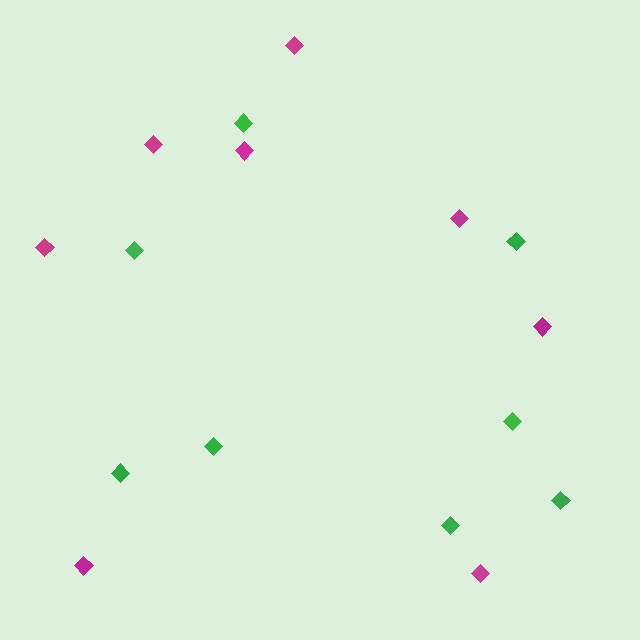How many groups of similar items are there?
There are 2 groups: one group of green diamonds (8) and one group of magenta diamonds (8).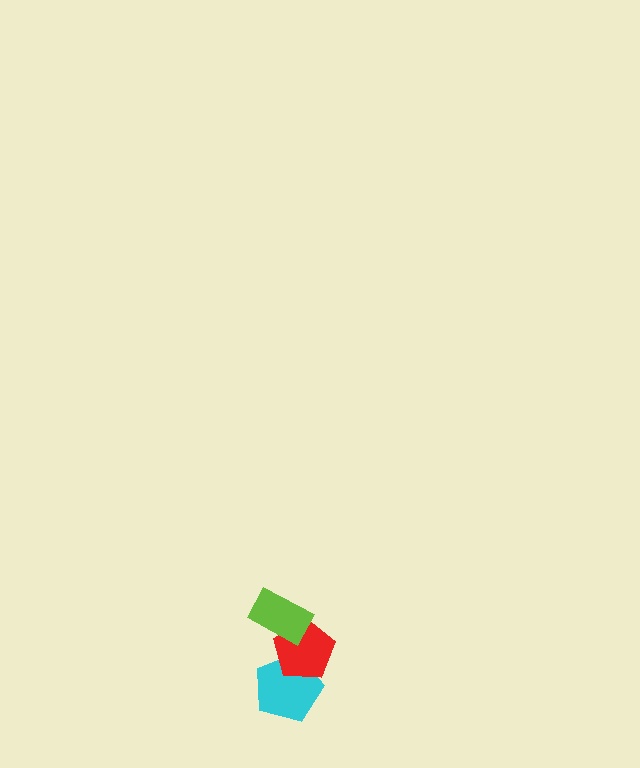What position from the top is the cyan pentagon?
The cyan pentagon is 3rd from the top.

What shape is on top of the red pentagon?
The lime rectangle is on top of the red pentagon.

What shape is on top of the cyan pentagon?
The red pentagon is on top of the cyan pentagon.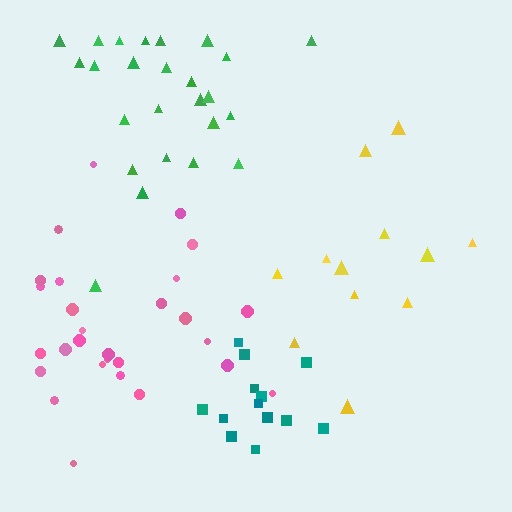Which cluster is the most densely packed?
Green.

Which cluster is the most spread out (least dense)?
Yellow.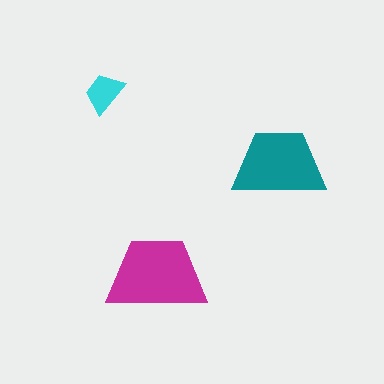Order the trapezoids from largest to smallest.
the magenta one, the teal one, the cyan one.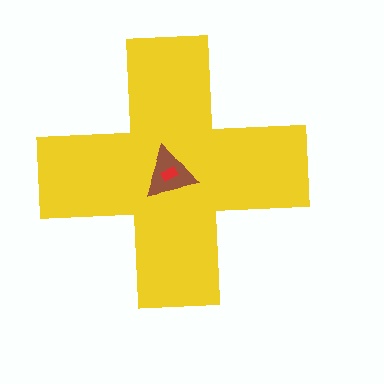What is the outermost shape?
The yellow cross.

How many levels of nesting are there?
3.